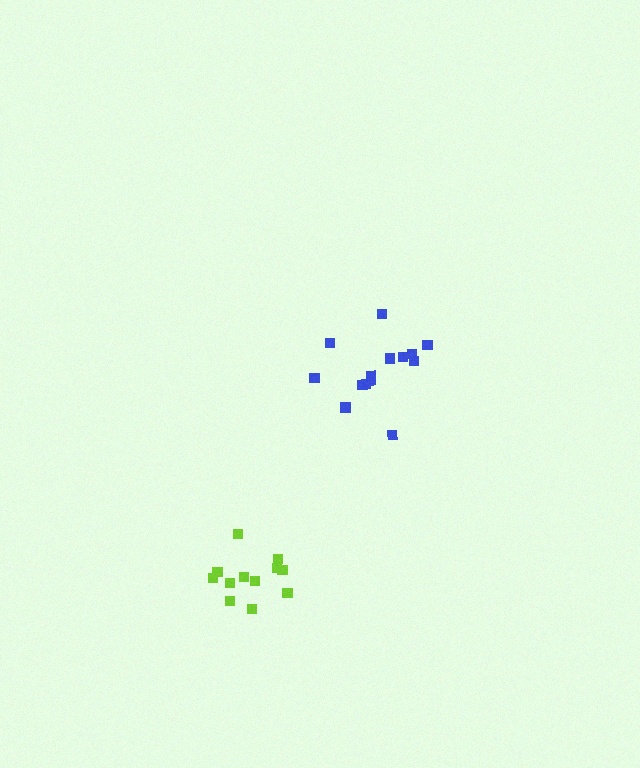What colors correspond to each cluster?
The clusters are colored: blue, lime.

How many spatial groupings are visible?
There are 2 spatial groupings.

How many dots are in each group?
Group 1: 14 dots, Group 2: 12 dots (26 total).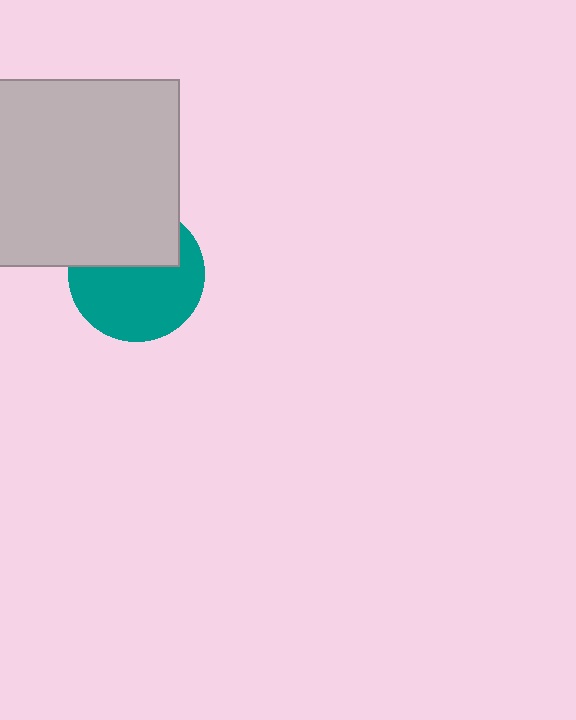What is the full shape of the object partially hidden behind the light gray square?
The partially hidden object is a teal circle.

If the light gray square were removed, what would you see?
You would see the complete teal circle.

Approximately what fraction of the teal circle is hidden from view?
Roughly 39% of the teal circle is hidden behind the light gray square.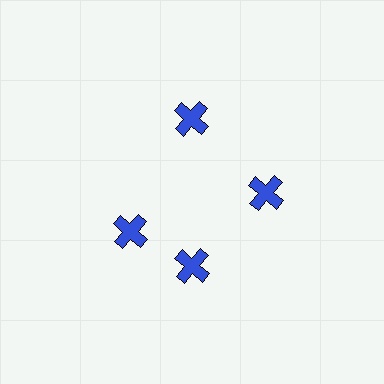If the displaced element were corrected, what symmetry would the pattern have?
It would have 4-fold rotational symmetry — the pattern would map onto itself every 90 degrees.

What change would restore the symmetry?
The symmetry would be restored by rotating it back into even spacing with its neighbors so that all 4 crosses sit at equal angles and equal distance from the center.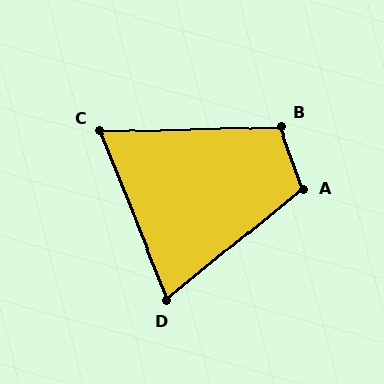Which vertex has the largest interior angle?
A, at approximately 110 degrees.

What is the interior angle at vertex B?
Approximately 107 degrees (obtuse).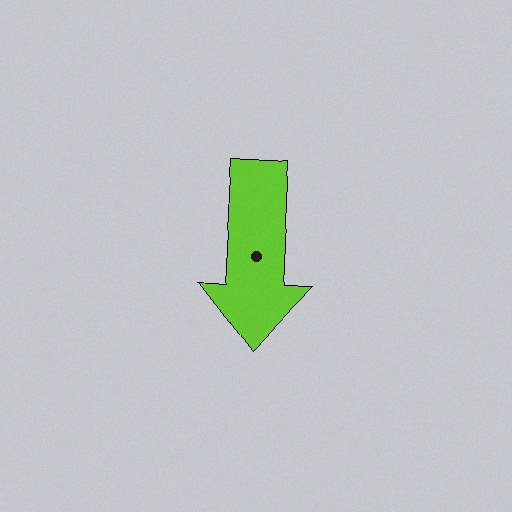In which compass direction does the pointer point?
South.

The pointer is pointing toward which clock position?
Roughly 6 o'clock.